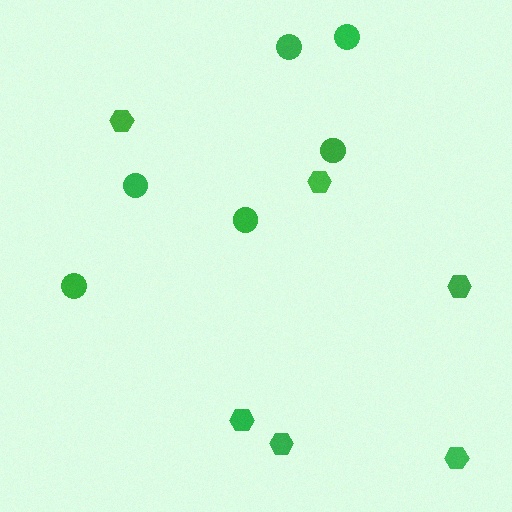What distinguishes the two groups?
There are 2 groups: one group of hexagons (6) and one group of circles (6).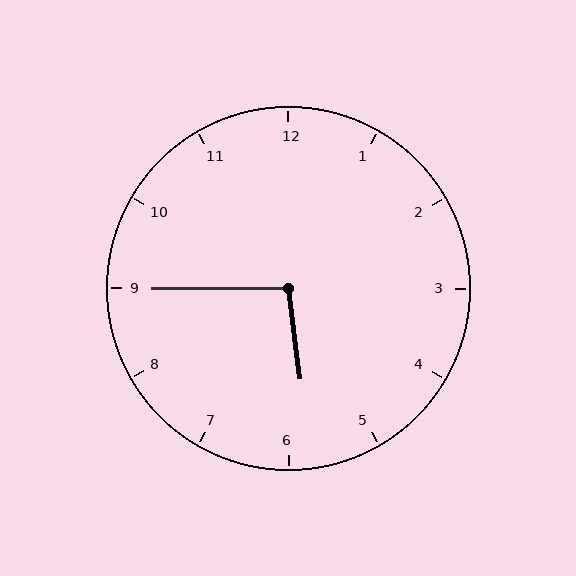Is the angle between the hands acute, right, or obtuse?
It is obtuse.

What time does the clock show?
5:45.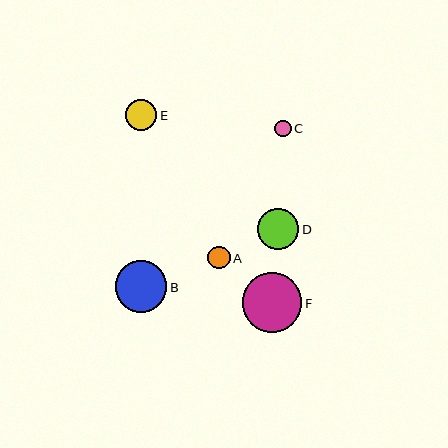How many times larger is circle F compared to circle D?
Circle F is approximately 1.5 times the size of circle D.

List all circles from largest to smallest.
From largest to smallest: F, B, D, E, A, C.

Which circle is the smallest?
Circle C is the smallest with a size of approximately 17 pixels.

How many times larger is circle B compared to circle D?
Circle B is approximately 1.3 times the size of circle D.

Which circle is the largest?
Circle F is the largest with a size of approximately 59 pixels.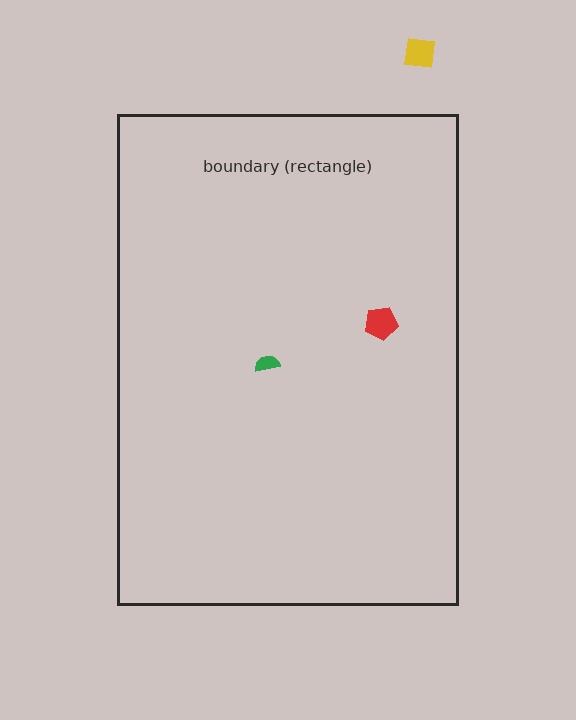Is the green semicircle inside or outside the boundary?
Inside.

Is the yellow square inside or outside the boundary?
Outside.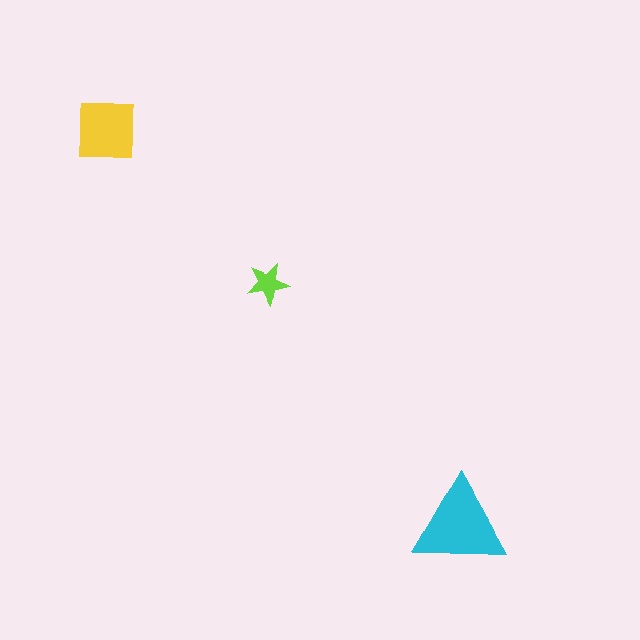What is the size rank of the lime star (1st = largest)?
3rd.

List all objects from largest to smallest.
The cyan triangle, the yellow square, the lime star.